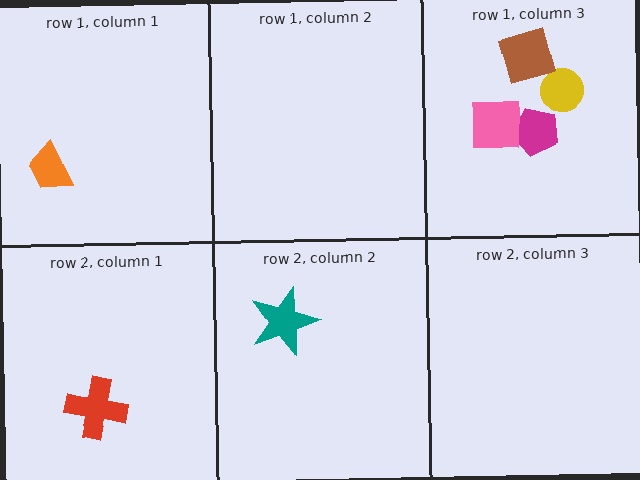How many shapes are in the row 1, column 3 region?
4.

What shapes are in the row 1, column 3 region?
The yellow circle, the magenta pentagon, the pink square, the brown square.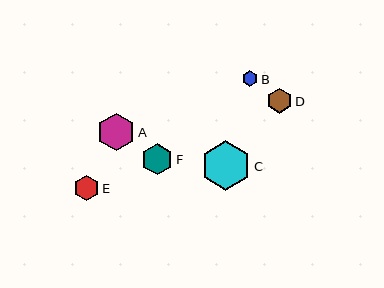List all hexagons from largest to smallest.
From largest to smallest: C, A, F, E, D, B.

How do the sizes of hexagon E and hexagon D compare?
Hexagon E and hexagon D are approximately the same size.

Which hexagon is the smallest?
Hexagon B is the smallest with a size of approximately 16 pixels.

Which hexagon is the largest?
Hexagon C is the largest with a size of approximately 50 pixels.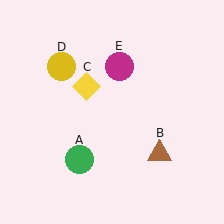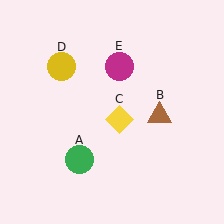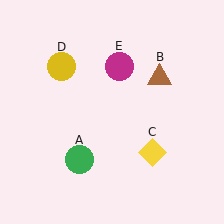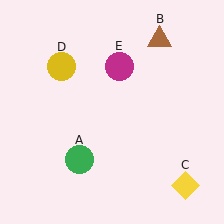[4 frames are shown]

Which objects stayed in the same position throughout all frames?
Green circle (object A) and yellow circle (object D) and magenta circle (object E) remained stationary.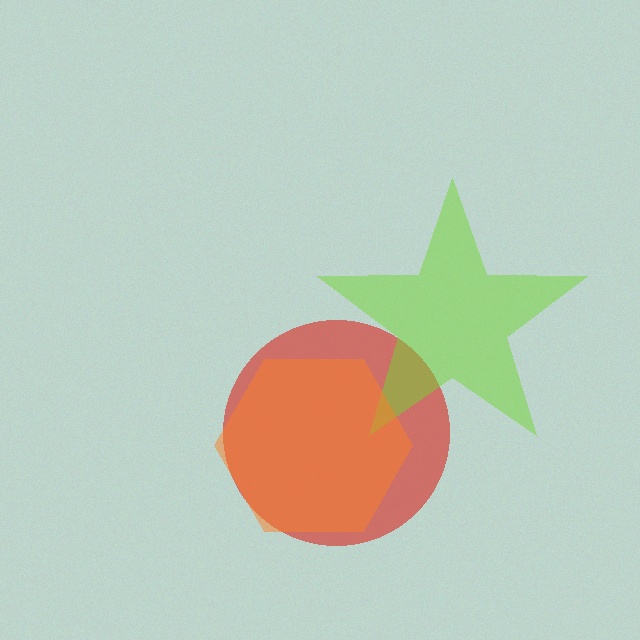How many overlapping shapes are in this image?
There are 3 overlapping shapes in the image.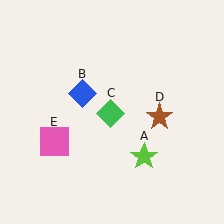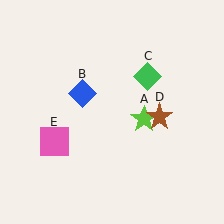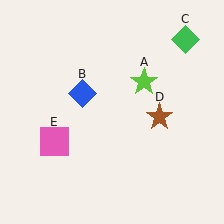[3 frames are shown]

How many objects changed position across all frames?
2 objects changed position: lime star (object A), green diamond (object C).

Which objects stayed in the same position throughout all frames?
Blue diamond (object B) and brown star (object D) and pink square (object E) remained stationary.